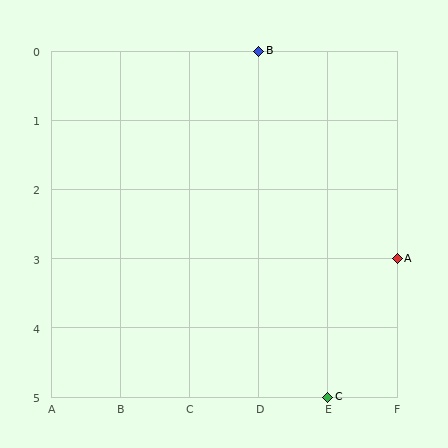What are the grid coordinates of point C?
Point C is at grid coordinates (E, 5).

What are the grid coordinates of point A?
Point A is at grid coordinates (F, 3).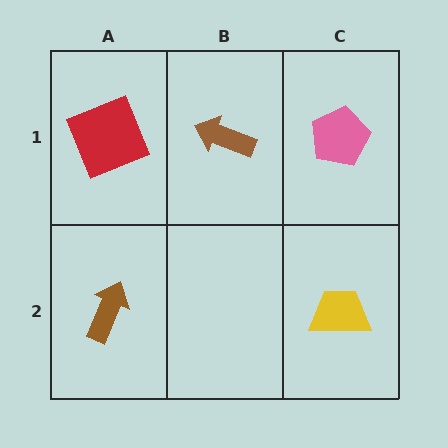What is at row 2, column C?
A yellow trapezoid.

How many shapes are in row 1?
3 shapes.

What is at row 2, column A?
A brown arrow.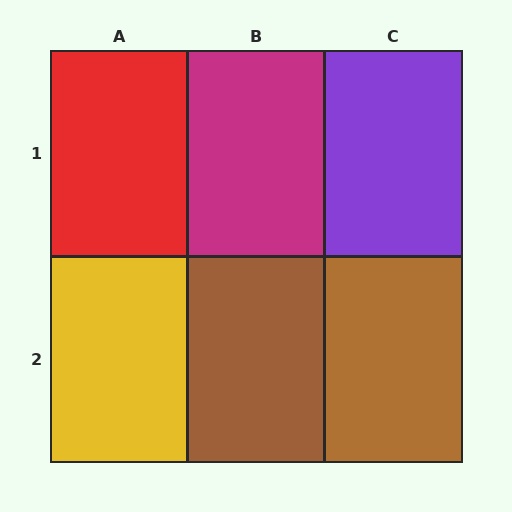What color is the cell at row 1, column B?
Magenta.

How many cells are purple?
1 cell is purple.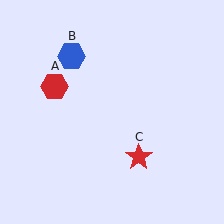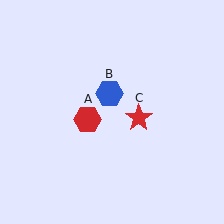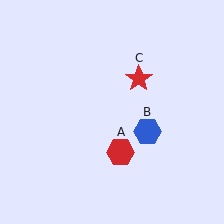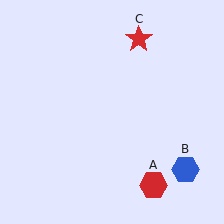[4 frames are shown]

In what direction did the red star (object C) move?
The red star (object C) moved up.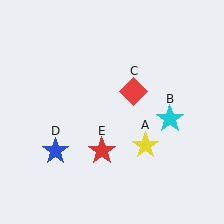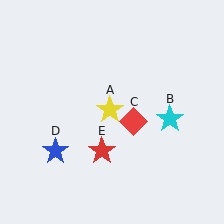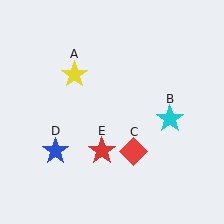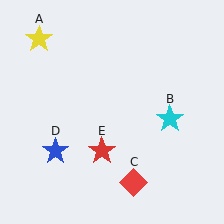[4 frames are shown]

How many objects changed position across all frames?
2 objects changed position: yellow star (object A), red diamond (object C).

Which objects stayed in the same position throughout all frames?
Cyan star (object B) and blue star (object D) and red star (object E) remained stationary.